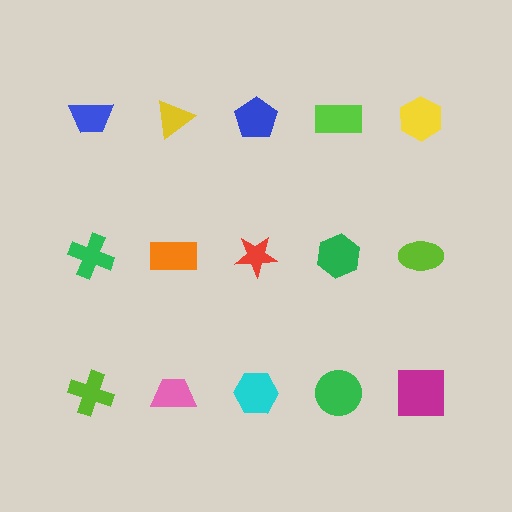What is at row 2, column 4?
A green hexagon.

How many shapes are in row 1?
5 shapes.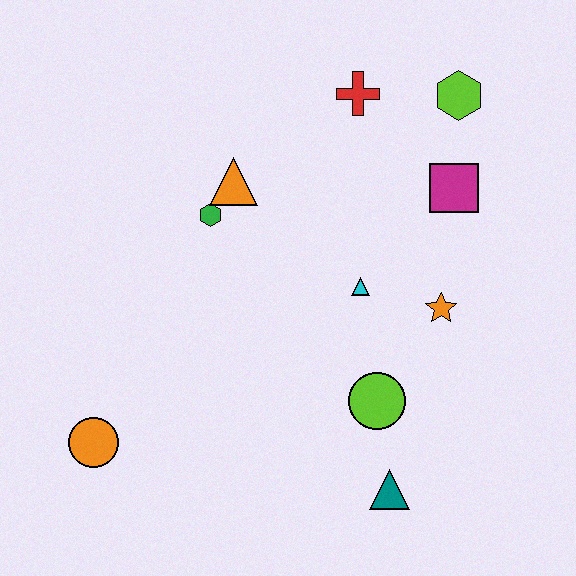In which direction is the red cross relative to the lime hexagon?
The red cross is to the left of the lime hexagon.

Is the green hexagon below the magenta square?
Yes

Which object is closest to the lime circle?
The teal triangle is closest to the lime circle.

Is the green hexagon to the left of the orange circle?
No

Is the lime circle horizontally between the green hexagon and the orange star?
Yes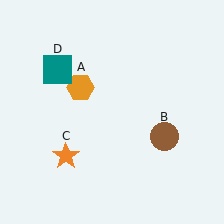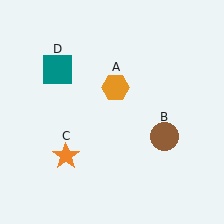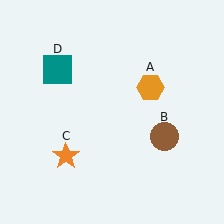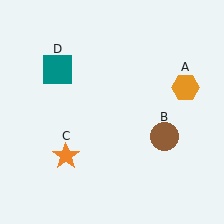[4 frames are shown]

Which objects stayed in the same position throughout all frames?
Brown circle (object B) and orange star (object C) and teal square (object D) remained stationary.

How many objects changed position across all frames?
1 object changed position: orange hexagon (object A).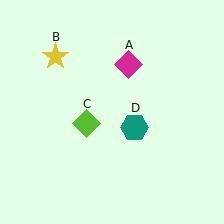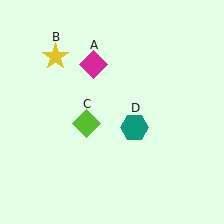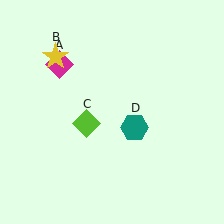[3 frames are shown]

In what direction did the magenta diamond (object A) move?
The magenta diamond (object A) moved left.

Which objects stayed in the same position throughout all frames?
Yellow star (object B) and lime diamond (object C) and teal hexagon (object D) remained stationary.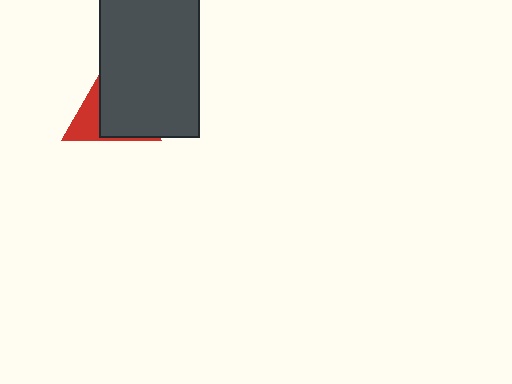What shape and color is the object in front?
The object in front is a dark gray rectangle.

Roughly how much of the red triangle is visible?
A small part of it is visible (roughly 35%).